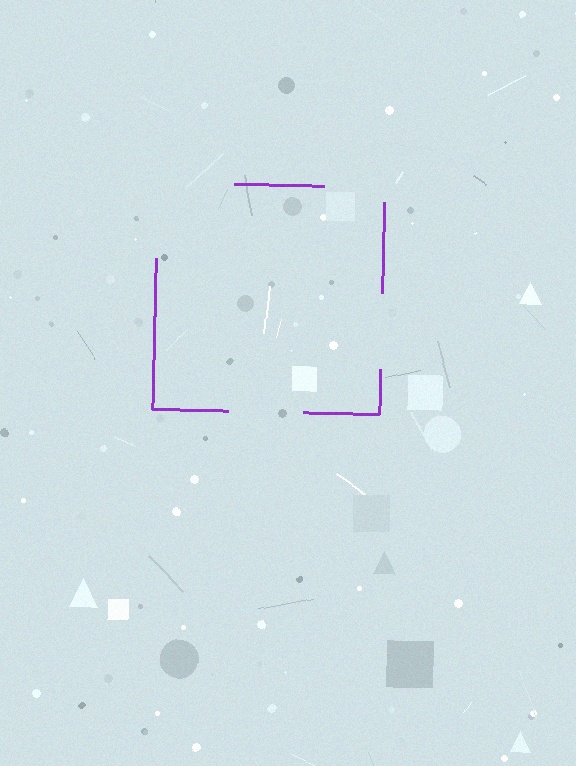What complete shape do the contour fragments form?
The contour fragments form a square.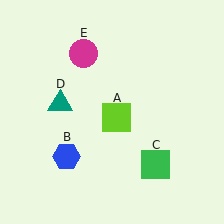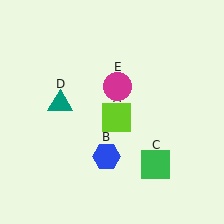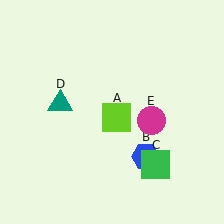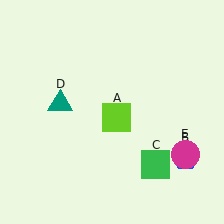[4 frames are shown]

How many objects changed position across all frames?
2 objects changed position: blue hexagon (object B), magenta circle (object E).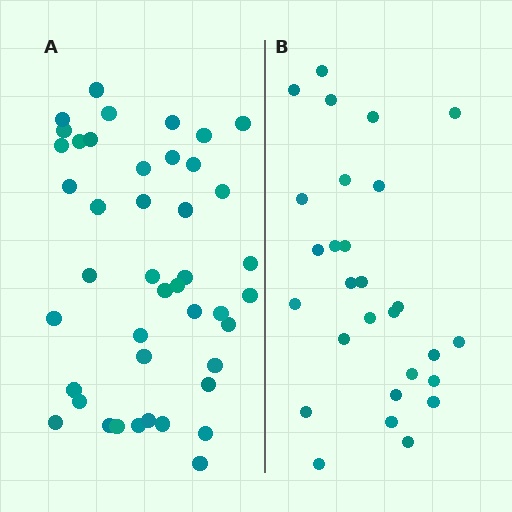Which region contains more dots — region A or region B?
Region A (the left region) has more dots.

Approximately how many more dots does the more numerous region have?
Region A has approximately 15 more dots than region B.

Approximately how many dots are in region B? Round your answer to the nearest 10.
About 30 dots. (The exact count is 28, which rounds to 30.)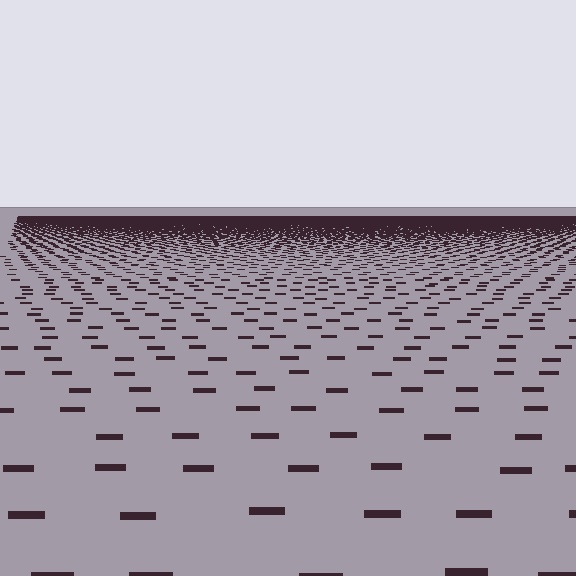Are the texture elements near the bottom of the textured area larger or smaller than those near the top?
Larger. Near the bottom, elements are closer to the viewer and appear at a bigger on-screen size.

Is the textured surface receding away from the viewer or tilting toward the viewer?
The surface is receding away from the viewer. Texture elements get smaller and denser toward the top.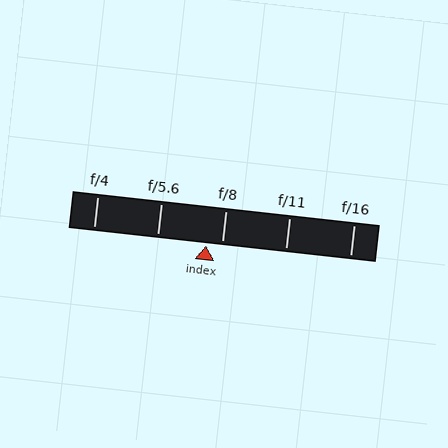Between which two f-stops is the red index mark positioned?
The index mark is between f/5.6 and f/8.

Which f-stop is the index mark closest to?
The index mark is closest to f/8.